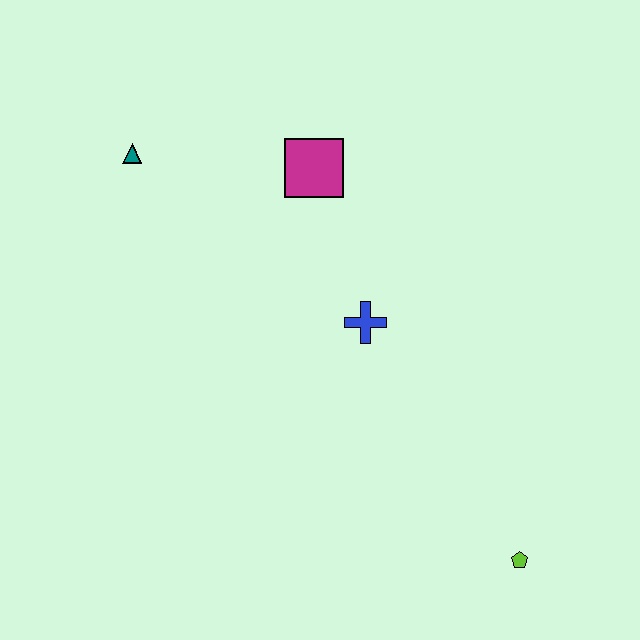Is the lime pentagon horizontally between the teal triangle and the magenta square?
No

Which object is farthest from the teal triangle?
The lime pentagon is farthest from the teal triangle.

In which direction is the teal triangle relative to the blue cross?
The teal triangle is to the left of the blue cross.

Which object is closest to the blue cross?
The magenta square is closest to the blue cross.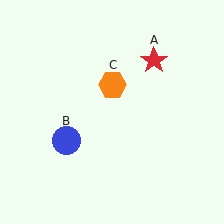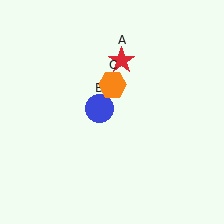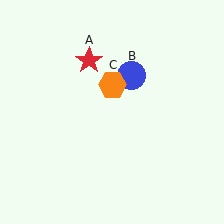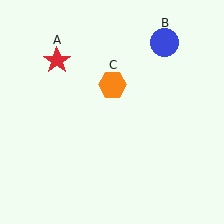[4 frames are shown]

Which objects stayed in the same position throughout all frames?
Orange hexagon (object C) remained stationary.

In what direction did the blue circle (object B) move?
The blue circle (object B) moved up and to the right.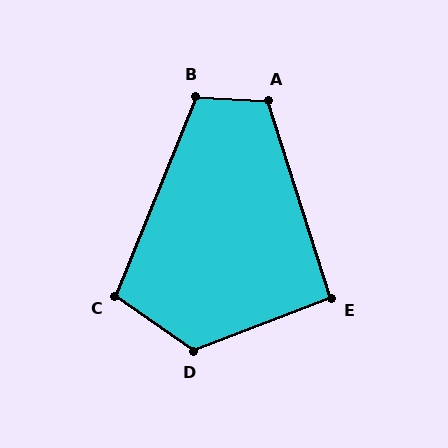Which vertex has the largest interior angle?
D, at approximately 124 degrees.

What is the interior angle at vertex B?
Approximately 108 degrees (obtuse).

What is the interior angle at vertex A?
Approximately 112 degrees (obtuse).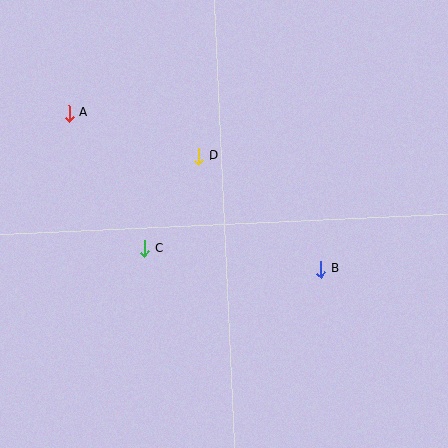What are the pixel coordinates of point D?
Point D is at (199, 156).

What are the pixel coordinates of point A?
Point A is at (69, 113).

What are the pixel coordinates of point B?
Point B is at (321, 269).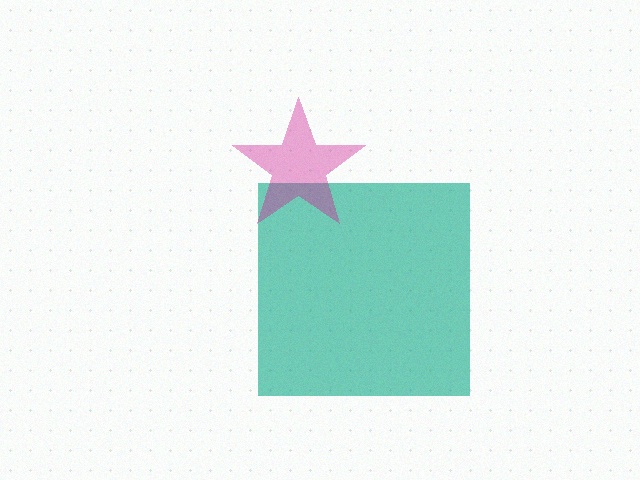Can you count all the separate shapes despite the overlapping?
Yes, there are 2 separate shapes.